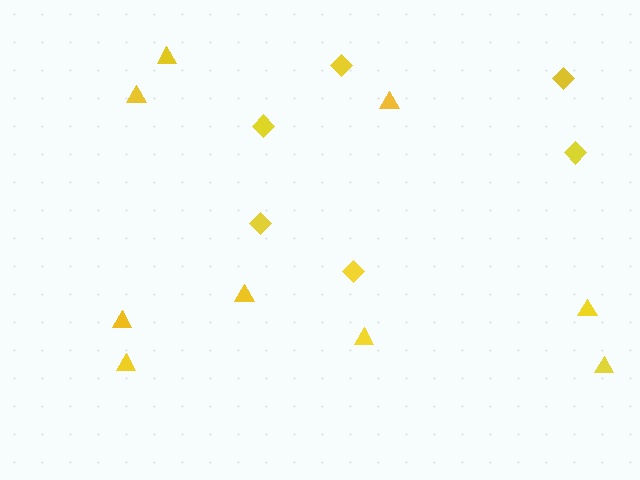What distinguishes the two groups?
There are 2 groups: one group of diamonds (6) and one group of triangles (9).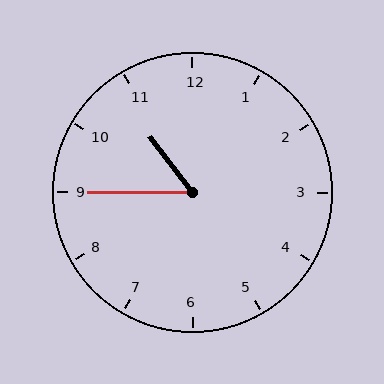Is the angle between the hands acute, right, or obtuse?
It is acute.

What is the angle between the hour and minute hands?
Approximately 52 degrees.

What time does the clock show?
10:45.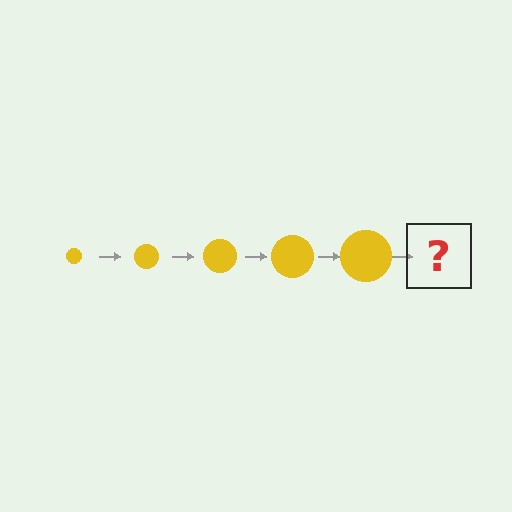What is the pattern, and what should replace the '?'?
The pattern is that the circle gets progressively larger each step. The '?' should be a yellow circle, larger than the previous one.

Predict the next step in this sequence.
The next step is a yellow circle, larger than the previous one.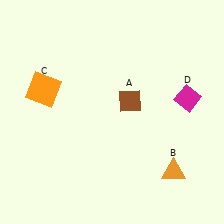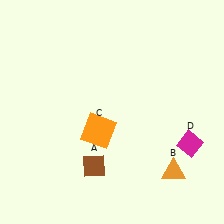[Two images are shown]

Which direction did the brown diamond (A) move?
The brown diamond (A) moved down.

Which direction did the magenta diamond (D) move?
The magenta diamond (D) moved down.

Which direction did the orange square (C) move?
The orange square (C) moved right.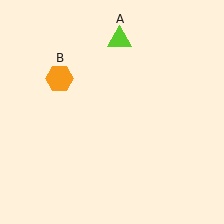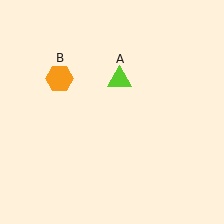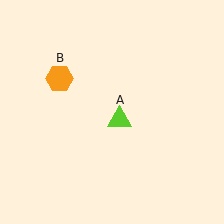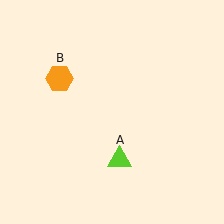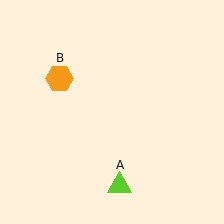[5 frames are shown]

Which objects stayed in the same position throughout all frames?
Orange hexagon (object B) remained stationary.